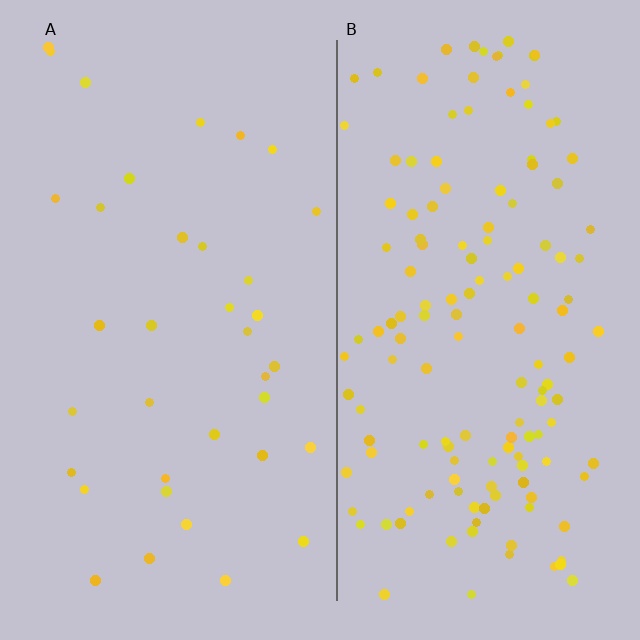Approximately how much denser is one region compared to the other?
Approximately 3.9× — region B over region A.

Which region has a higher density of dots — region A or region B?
B (the right).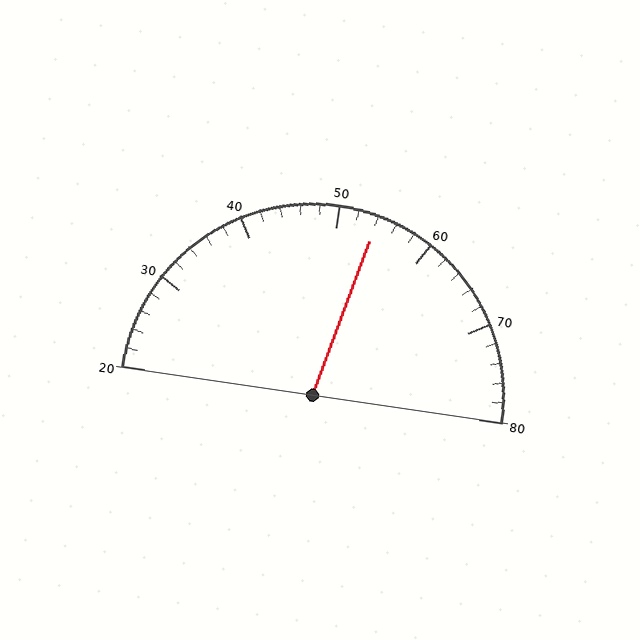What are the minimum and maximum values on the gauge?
The gauge ranges from 20 to 80.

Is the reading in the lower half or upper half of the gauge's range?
The reading is in the upper half of the range (20 to 80).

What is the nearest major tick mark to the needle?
The nearest major tick mark is 50.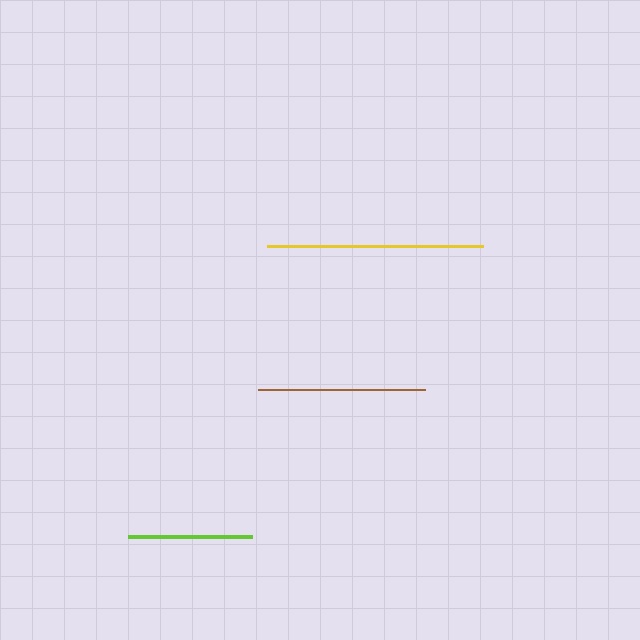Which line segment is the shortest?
The lime line is the shortest at approximately 124 pixels.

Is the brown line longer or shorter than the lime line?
The brown line is longer than the lime line.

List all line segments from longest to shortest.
From longest to shortest: yellow, brown, lime.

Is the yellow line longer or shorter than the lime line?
The yellow line is longer than the lime line.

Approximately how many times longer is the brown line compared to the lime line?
The brown line is approximately 1.3 times the length of the lime line.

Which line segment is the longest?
The yellow line is the longest at approximately 216 pixels.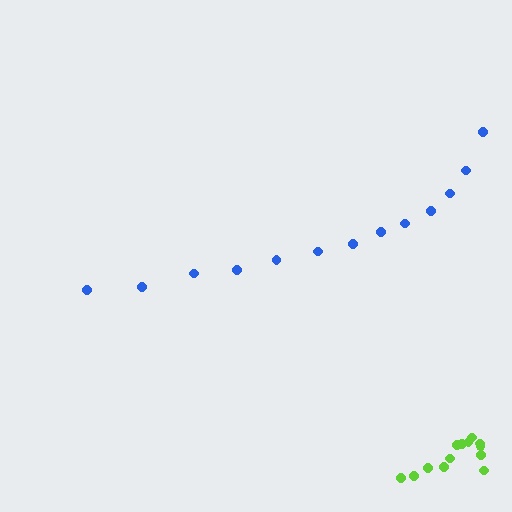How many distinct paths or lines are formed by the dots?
There are 2 distinct paths.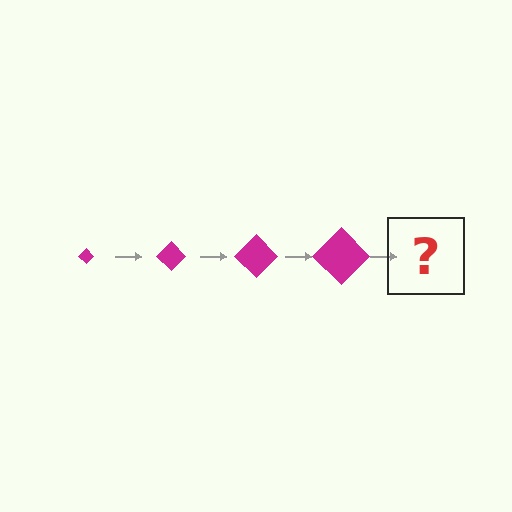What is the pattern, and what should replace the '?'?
The pattern is that the diamond gets progressively larger each step. The '?' should be a magenta diamond, larger than the previous one.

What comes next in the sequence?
The next element should be a magenta diamond, larger than the previous one.